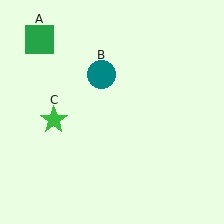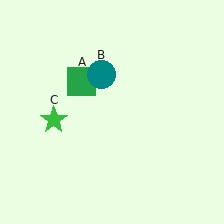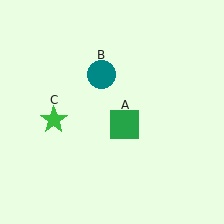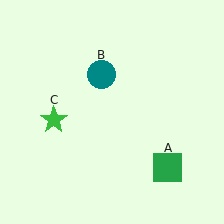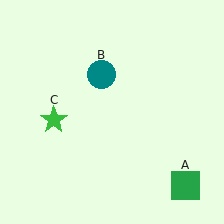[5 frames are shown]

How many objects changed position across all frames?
1 object changed position: green square (object A).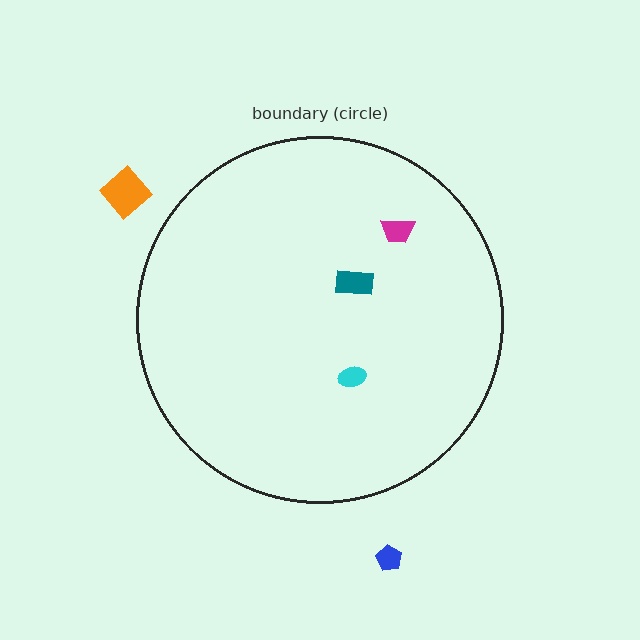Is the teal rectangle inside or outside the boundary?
Inside.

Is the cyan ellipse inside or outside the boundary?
Inside.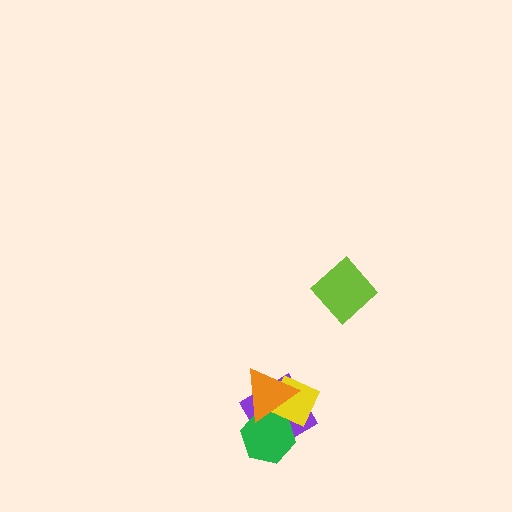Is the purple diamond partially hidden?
Yes, it is partially covered by another shape.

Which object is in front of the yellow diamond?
The orange triangle is in front of the yellow diamond.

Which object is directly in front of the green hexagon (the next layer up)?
The yellow diamond is directly in front of the green hexagon.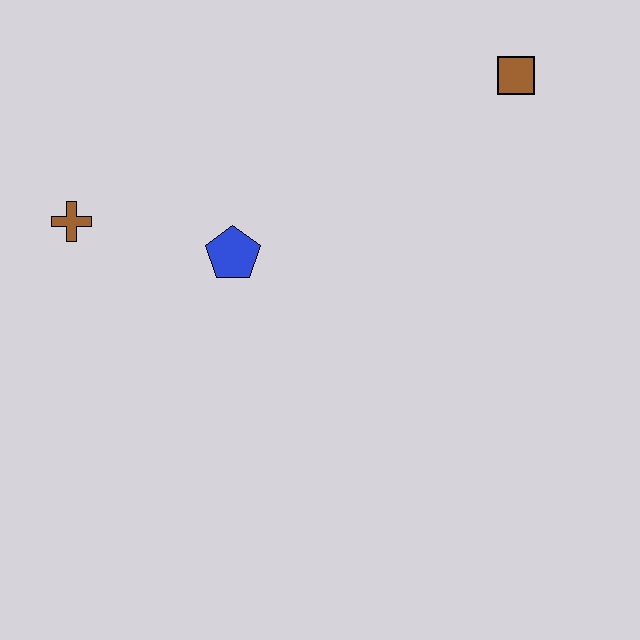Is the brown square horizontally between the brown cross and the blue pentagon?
No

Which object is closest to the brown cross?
The blue pentagon is closest to the brown cross.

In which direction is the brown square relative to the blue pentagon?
The brown square is to the right of the blue pentagon.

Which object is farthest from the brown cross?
The brown square is farthest from the brown cross.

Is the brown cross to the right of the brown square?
No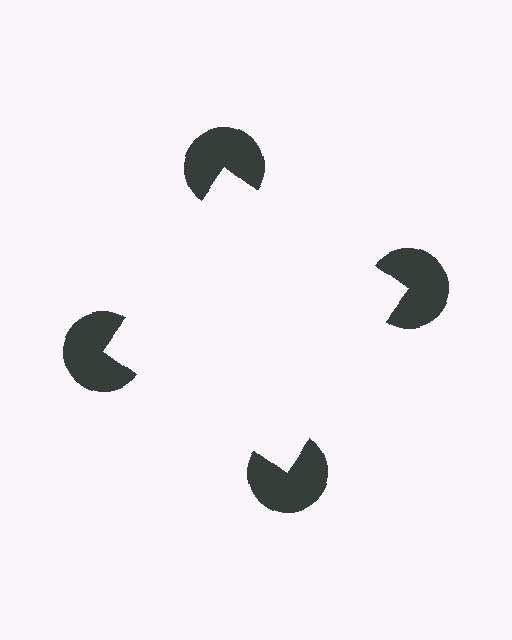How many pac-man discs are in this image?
There are 4 — one at each vertex of the illusory square.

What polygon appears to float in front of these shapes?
An illusory square — its edges are inferred from the aligned wedge cuts in the pac-man discs, not physically drawn.